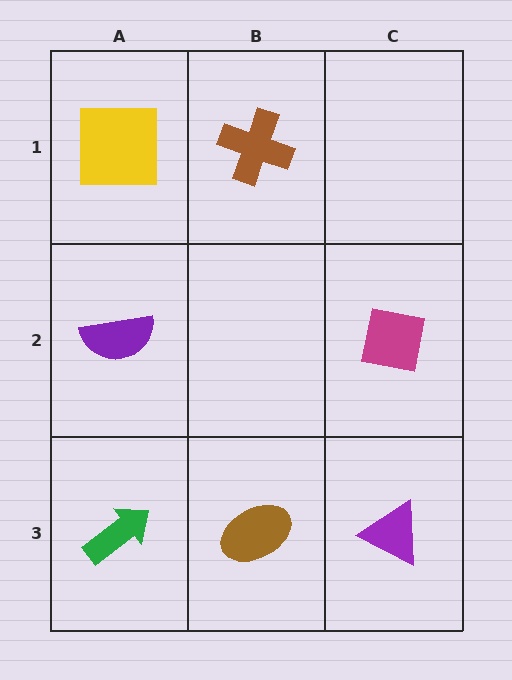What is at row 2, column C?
A magenta square.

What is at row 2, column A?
A purple semicircle.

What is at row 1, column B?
A brown cross.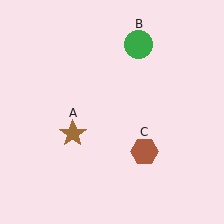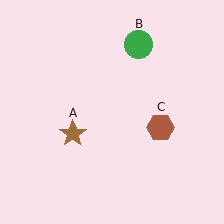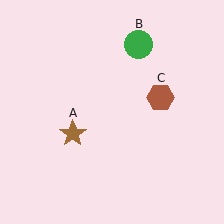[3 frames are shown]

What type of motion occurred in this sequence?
The brown hexagon (object C) rotated counterclockwise around the center of the scene.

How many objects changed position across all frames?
1 object changed position: brown hexagon (object C).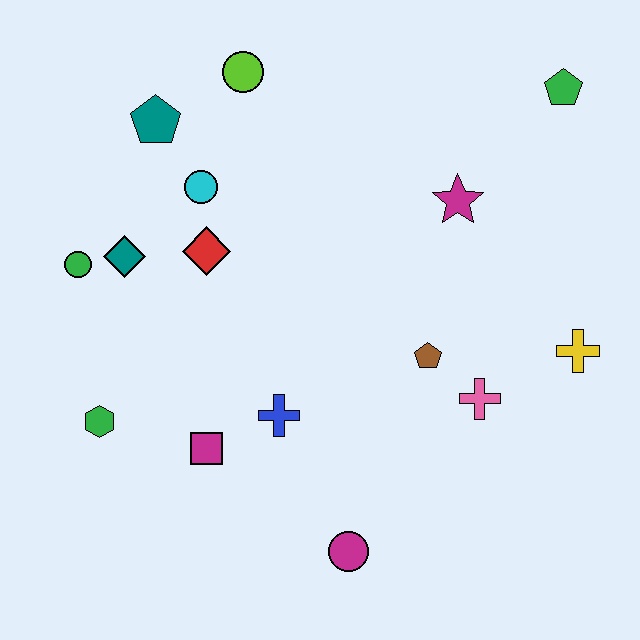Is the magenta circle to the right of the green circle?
Yes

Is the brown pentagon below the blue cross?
No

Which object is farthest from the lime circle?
The magenta circle is farthest from the lime circle.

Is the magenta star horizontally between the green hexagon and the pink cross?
Yes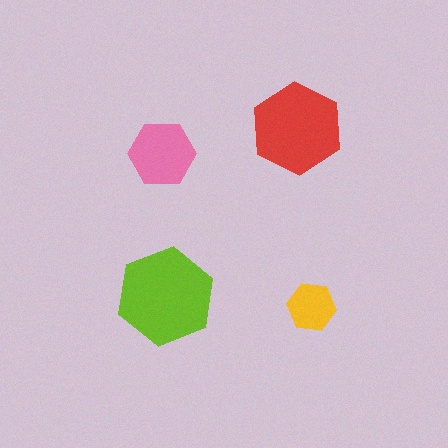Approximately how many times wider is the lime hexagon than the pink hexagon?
About 1.5 times wider.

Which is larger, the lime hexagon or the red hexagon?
The lime one.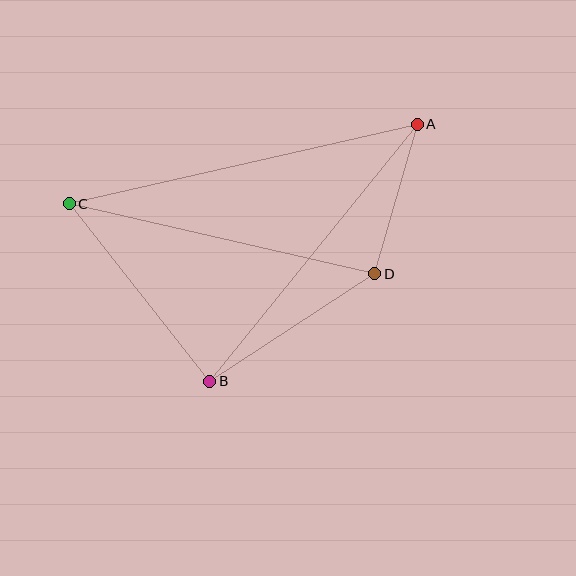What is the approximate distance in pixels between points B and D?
The distance between B and D is approximately 197 pixels.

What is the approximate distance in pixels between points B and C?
The distance between B and C is approximately 226 pixels.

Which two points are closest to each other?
Points A and D are closest to each other.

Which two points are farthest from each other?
Points A and C are farthest from each other.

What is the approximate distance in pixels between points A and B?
The distance between A and B is approximately 330 pixels.